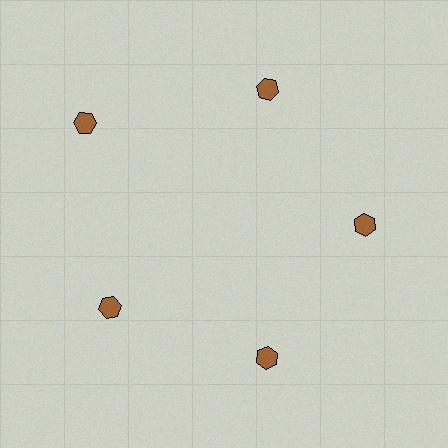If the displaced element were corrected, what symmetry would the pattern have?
It would have 5-fold rotational symmetry — the pattern would map onto itself every 72 degrees.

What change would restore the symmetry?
The symmetry would be restored by moving it inward, back onto the ring so that all 5 hexagons sit at equal angles and equal distance from the center.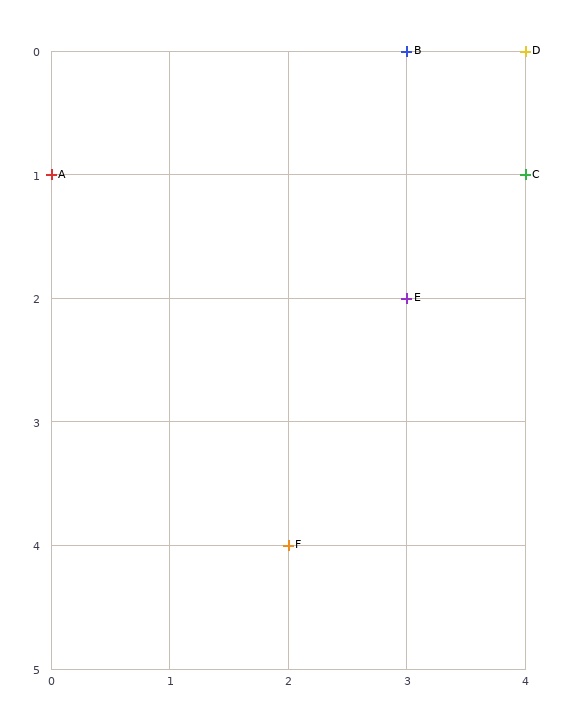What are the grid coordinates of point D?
Point D is at grid coordinates (4, 0).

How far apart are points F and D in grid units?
Points F and D are 2 columns and 4 rows apart (about 4.5 grid units diagonally).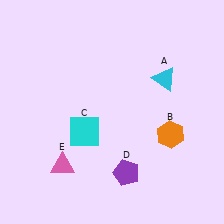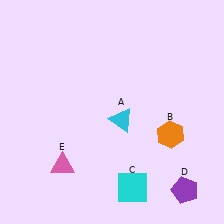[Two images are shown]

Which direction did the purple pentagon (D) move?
The purple pentagon (D) moved right.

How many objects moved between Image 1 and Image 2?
3 objects moved between the two images.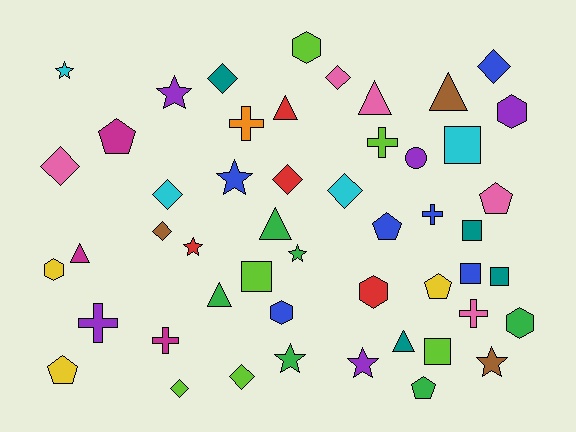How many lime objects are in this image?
There are 6 lime objects.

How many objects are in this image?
There are 50 objects.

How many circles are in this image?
There is 1 circle.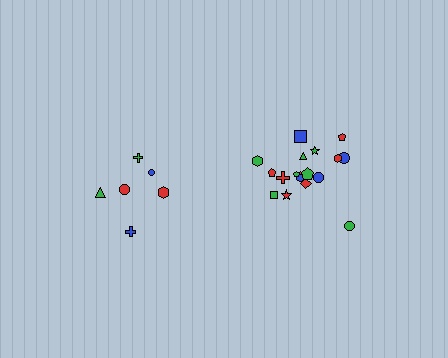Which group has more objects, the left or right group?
The right group.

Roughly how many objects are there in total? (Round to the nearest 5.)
Roughly 25 objects in total.